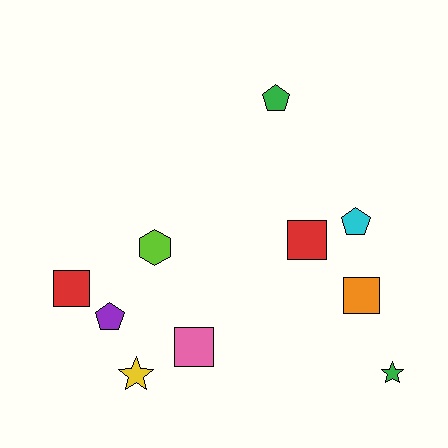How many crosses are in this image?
There are no crosses.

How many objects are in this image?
There are 10 objects.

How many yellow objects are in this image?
There is 1 yellow object.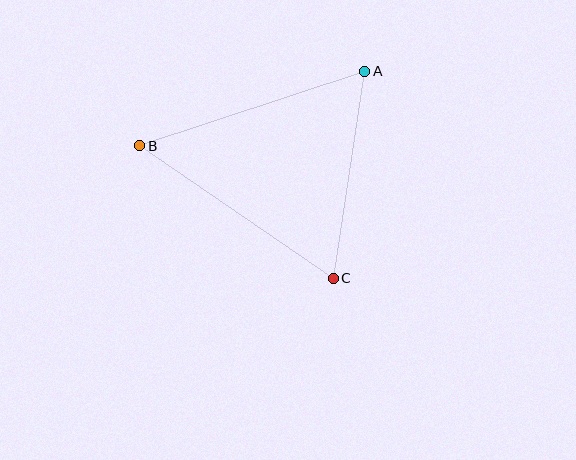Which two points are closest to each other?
Points A and C are closest to each other.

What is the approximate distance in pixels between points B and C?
The distance between B and C is approximately 235 pixels.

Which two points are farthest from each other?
Points A and B are farthest from each other.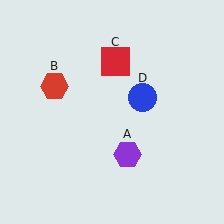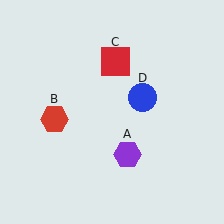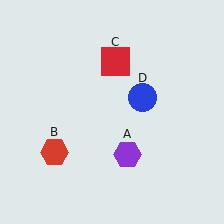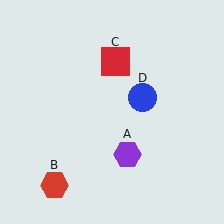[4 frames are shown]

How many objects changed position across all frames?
1 object changed position: red hexagon (object B).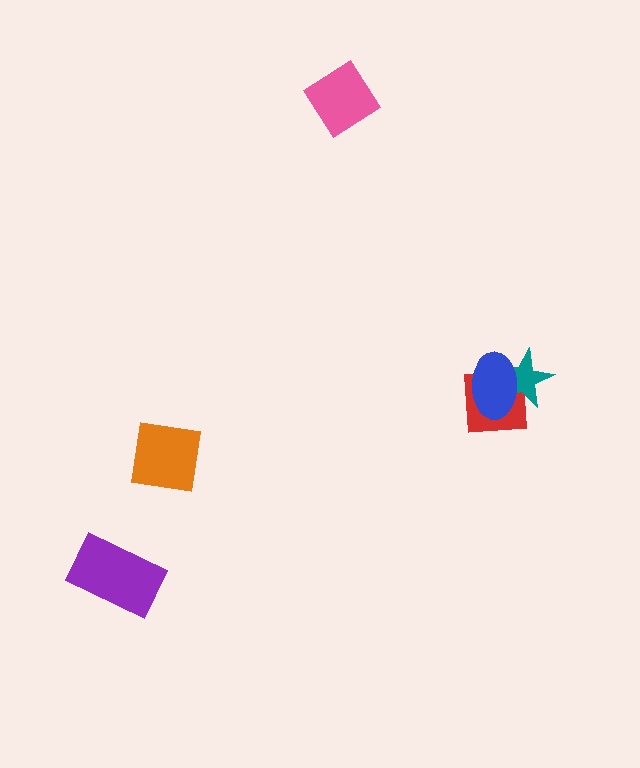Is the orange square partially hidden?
No, no other shape covers it.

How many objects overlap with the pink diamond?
0 objects overlap with the pink diamond.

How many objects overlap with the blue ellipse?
2 objects overlap with the blue ellipse.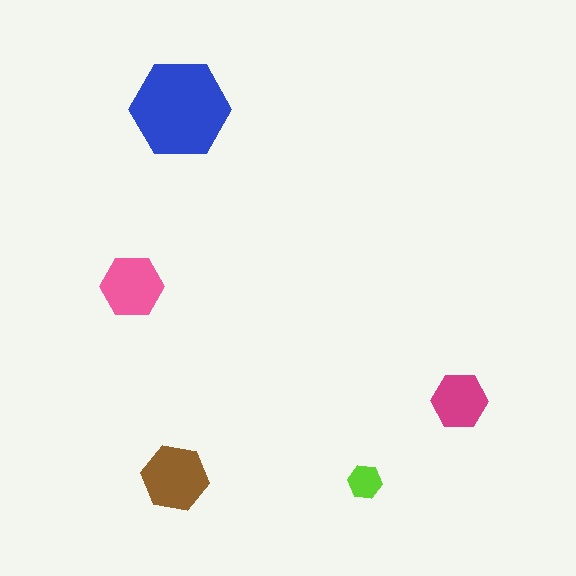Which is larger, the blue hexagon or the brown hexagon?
The blue one.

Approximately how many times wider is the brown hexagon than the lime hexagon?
About 2 times wider.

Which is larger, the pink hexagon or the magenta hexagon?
The pink one.